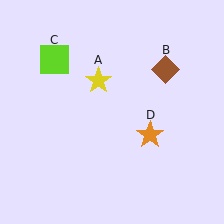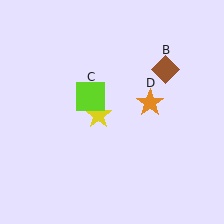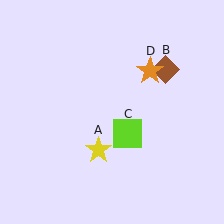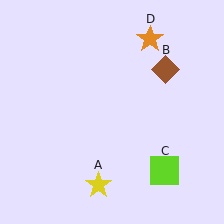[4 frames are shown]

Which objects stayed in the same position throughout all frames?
Brown diamond (object B) remained stationary.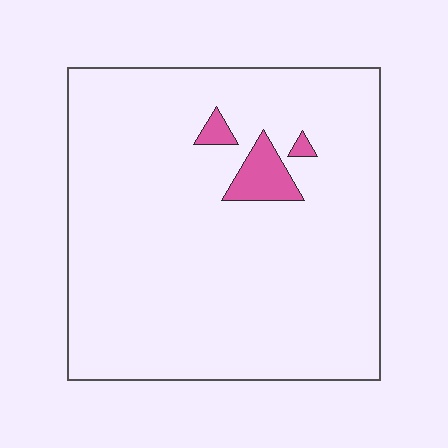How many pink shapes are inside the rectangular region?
3.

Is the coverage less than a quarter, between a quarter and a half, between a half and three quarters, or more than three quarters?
Less than a quarter.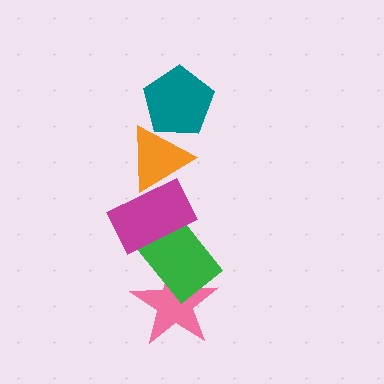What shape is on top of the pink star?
The green rectangle is on top of the pink star.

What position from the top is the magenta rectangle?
The magenta rectangle is 3rd from the top.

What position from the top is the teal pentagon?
The teal pentagon is 1st from the top.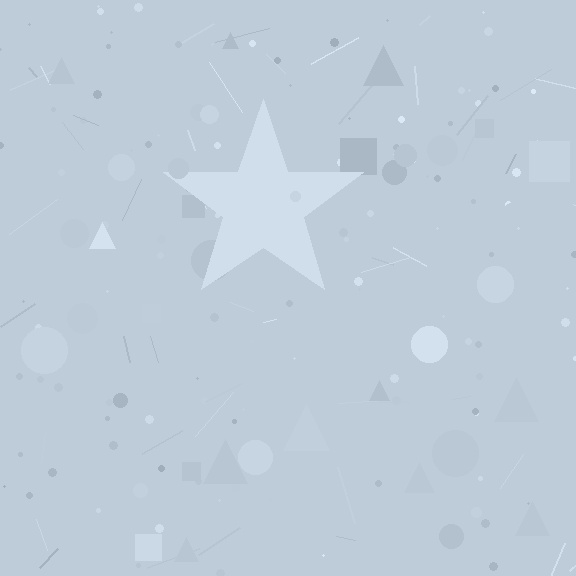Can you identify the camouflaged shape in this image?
The camouflaged shape is a star.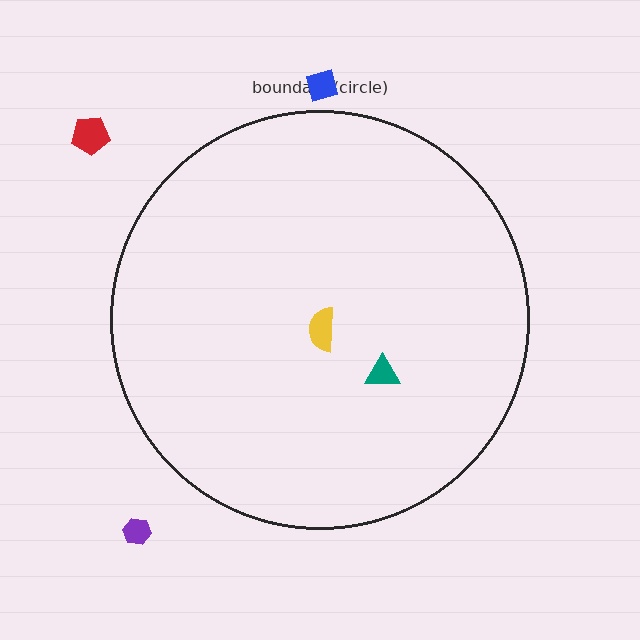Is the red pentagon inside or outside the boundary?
Outside.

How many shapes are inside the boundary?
2 inside, 3 outside.